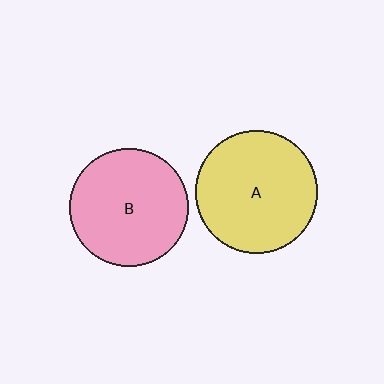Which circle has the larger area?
Circle A (yellow).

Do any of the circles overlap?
No, none of the circles overlap.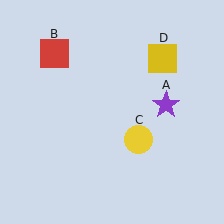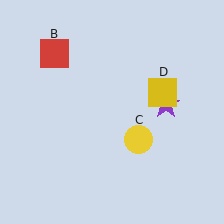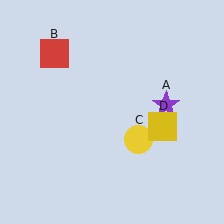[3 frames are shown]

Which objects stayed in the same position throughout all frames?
Purple star (object A) and red square (object B) and yellow circle (object C) remained stationary.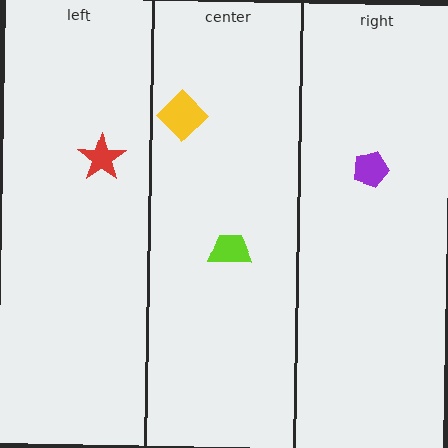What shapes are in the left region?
The red star.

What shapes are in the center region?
The lime trapezoid, the yellow diamond.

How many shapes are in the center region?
2.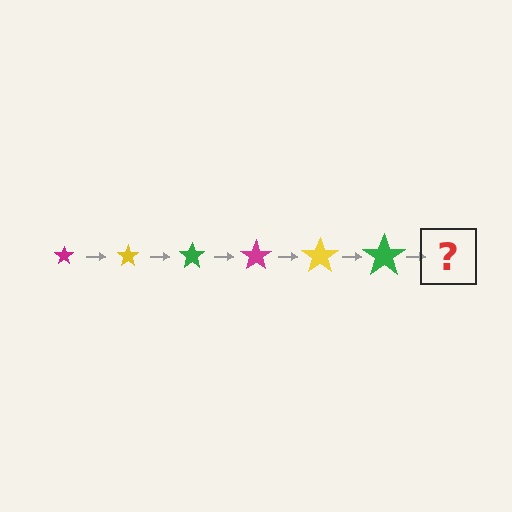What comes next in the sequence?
The next element should be a magenta star, larger than the previous one.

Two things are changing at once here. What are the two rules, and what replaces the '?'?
The two rules are that the star grows larger each step and the color cycles through magenta, yellow, and green. The '?' should be a magenta star, larger than the previous one.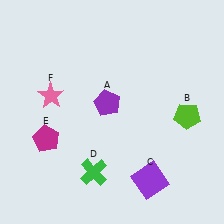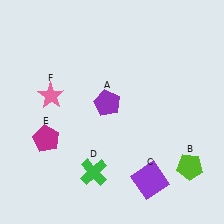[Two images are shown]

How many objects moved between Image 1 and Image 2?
1 object moved between the two images.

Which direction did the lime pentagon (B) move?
The lime pentagon (B) moved down.